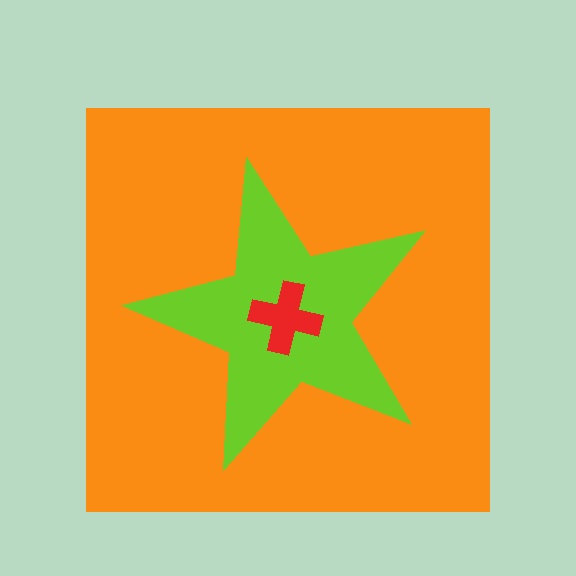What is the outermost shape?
The orange square.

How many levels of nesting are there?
3.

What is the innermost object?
The red cross.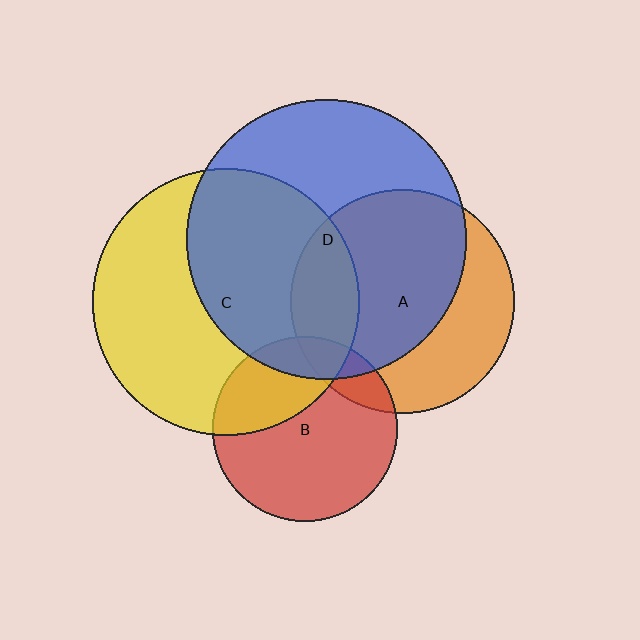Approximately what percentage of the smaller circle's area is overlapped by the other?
Approximately 65%.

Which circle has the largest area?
Circle D (blue).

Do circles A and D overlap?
Yes.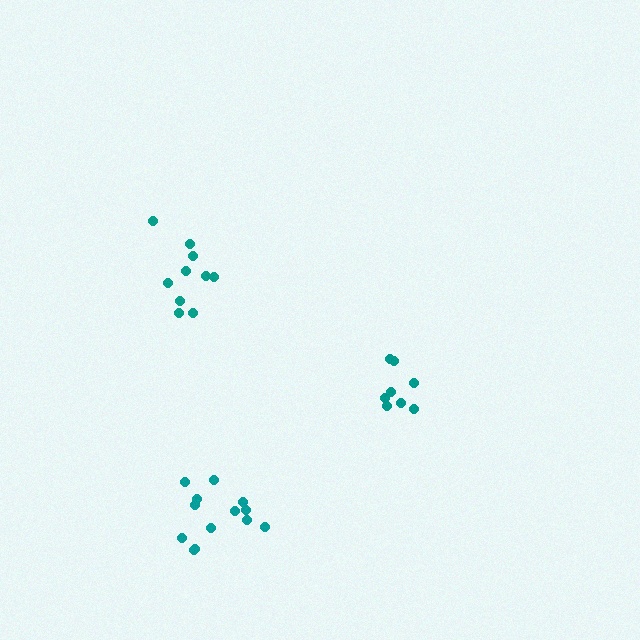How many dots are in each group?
Group 1: 8 dots, Group 2: 10 dots, Group 3: 13 dots (31 total).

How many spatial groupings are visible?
There are 3 spatial groupings.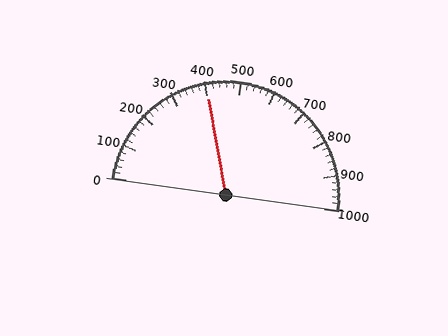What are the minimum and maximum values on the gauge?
The gauge ranges from 0 to 1000.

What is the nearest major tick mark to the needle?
The nearest major tick mark is 400.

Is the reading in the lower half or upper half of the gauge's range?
The reading is in the lower half of the range (0 to 1000).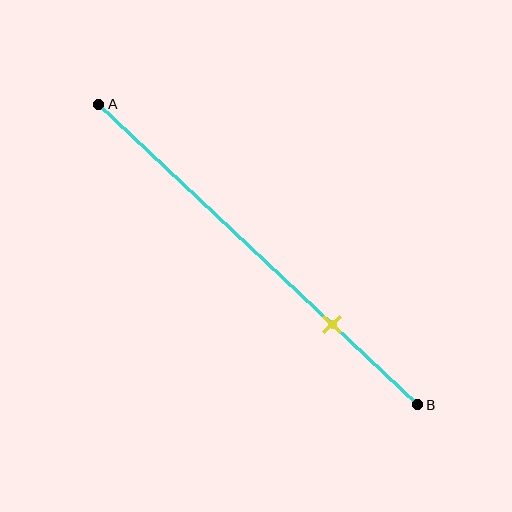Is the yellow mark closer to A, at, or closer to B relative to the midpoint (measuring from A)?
The yellow mark is closer to point B than the midpoint of segment AB.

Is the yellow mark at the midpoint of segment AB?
No, the mark is at about 75% from A, not at the 50% midpoint.